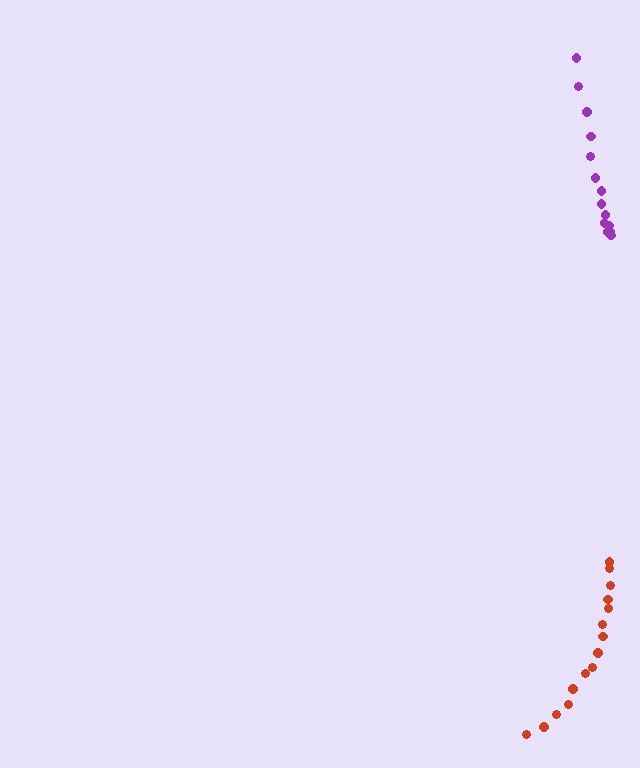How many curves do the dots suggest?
There are 2 distinct paths.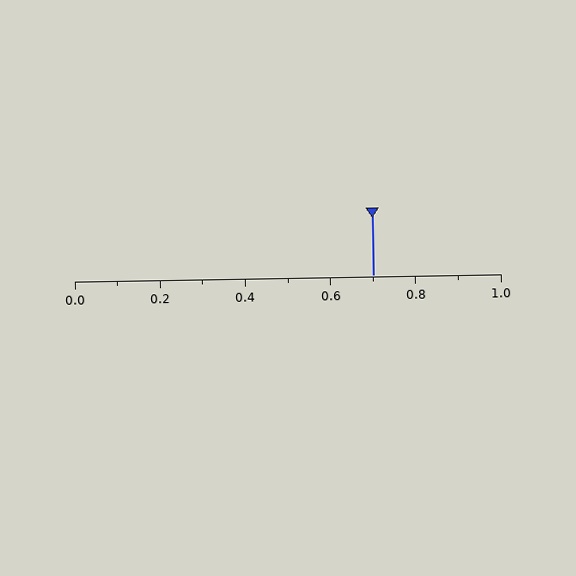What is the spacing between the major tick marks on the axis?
The major ticks are spaced 0.2 apart.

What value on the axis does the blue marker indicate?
The marker indicates approximately 0.7.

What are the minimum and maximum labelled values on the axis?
The axis runs from 0.0 to 1.0.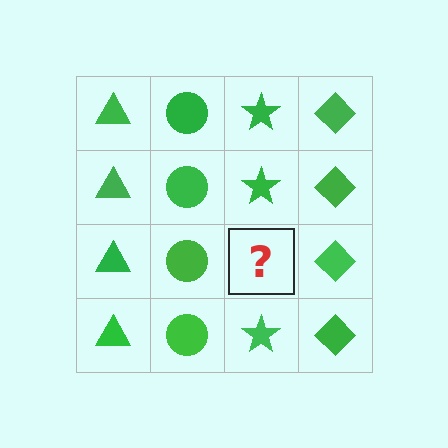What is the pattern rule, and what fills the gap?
The rule is that each column has a consistent shape. The gap should be filled with a green star.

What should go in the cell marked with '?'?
The missing cell should contain a green star.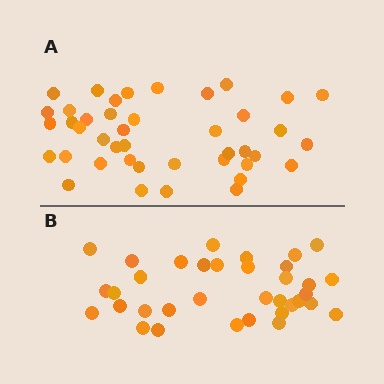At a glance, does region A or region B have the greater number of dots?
Region A (the top region) has more dots.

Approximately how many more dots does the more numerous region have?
Region A has roughly 8 or so more dots than region B.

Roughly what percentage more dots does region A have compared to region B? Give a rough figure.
About 20% more.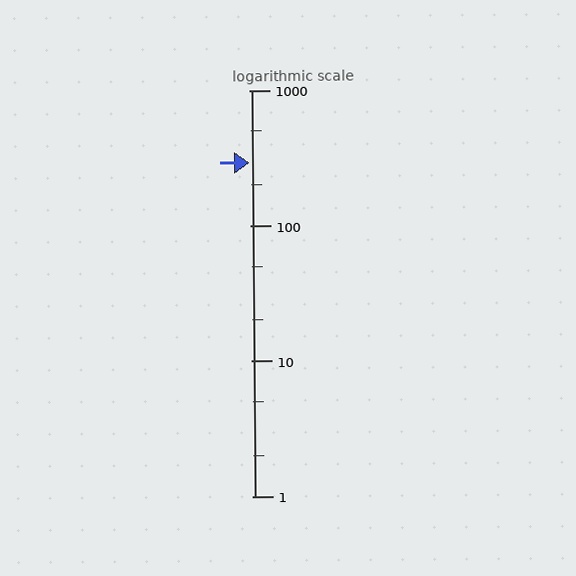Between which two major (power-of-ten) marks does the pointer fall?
The pointer is between 100 and 1000.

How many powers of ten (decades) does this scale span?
The scale spans 3 decades, from 1 to 1000.